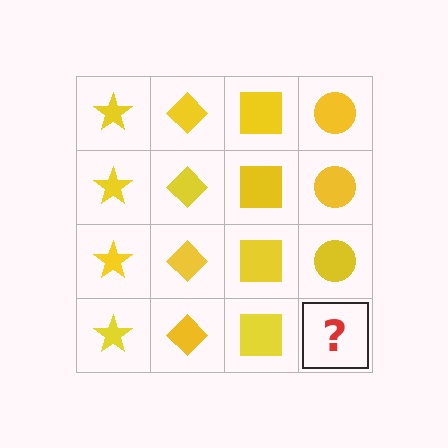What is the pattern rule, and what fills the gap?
The rule is that each column has a consistent shape. The gap should be filled with a yellow circle.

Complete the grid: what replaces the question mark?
The question mark should be replaced with a yellow circle.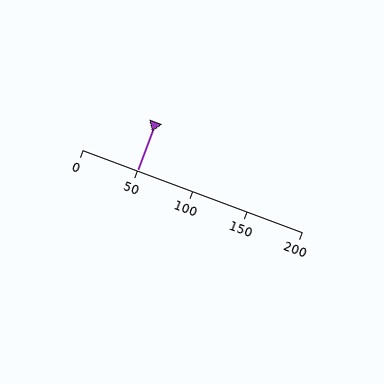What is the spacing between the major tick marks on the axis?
The major ticks are spaced 50 apart.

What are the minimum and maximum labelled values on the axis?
The axis runs from 0 to 200.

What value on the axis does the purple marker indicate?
The marker indicates approximately 50.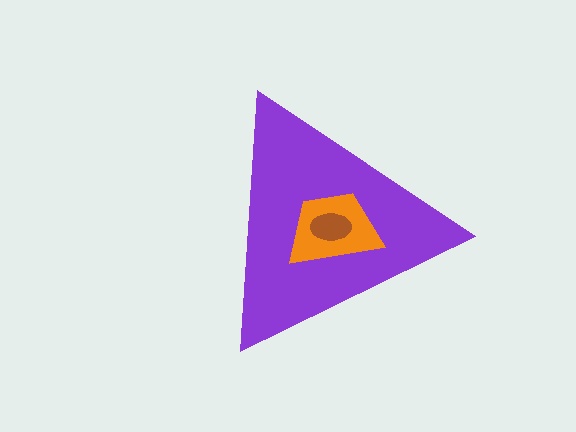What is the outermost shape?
The purple triangle.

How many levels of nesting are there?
3.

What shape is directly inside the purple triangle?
The orange trapezoid.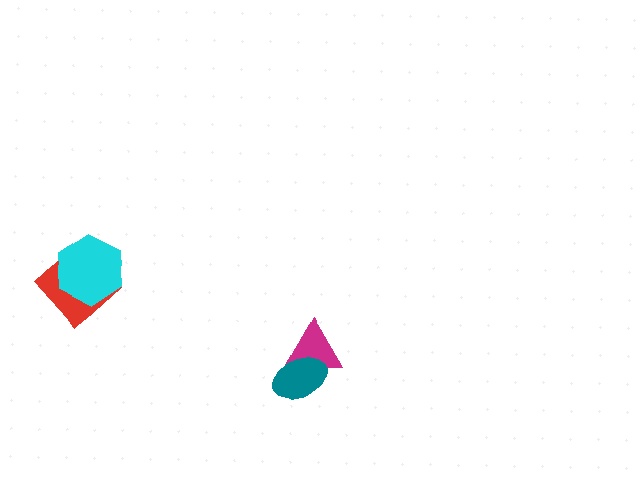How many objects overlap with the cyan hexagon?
1 object overlaps with the cyan hexagon.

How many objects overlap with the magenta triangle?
1 object overlaps with the magenta triangle.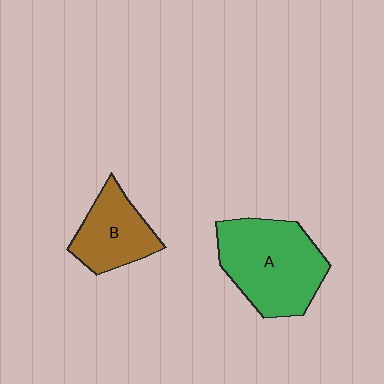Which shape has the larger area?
Shape A (green).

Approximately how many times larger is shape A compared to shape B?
Approximately 1.6 times.